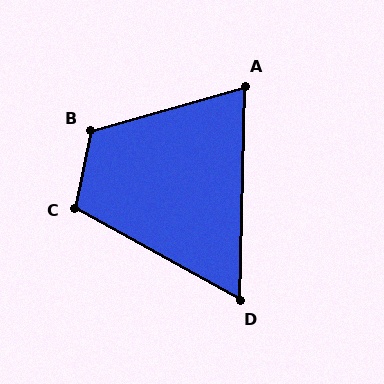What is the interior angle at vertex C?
Approximately 107 degrees (obtuse).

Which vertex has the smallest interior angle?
D, at approximately 62 degrees.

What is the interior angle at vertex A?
Approximately 73 degrees (acute).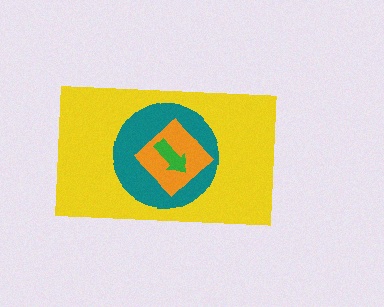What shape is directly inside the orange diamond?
The green arrow.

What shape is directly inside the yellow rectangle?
The teal circle.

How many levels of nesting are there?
4.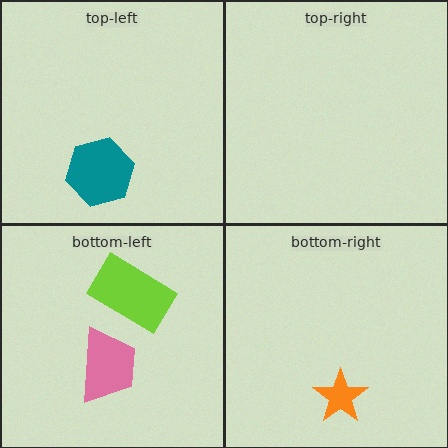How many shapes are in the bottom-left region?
2.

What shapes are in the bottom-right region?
The orange star.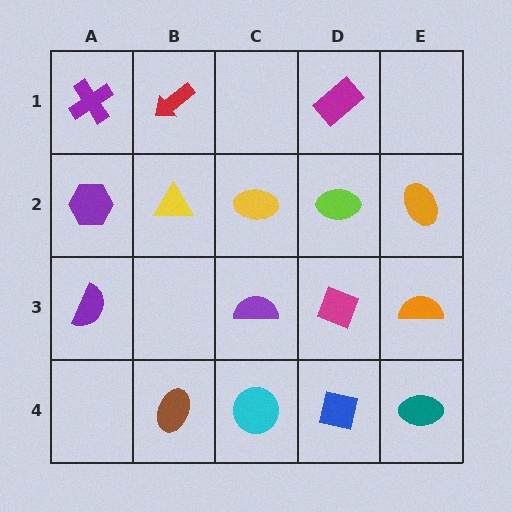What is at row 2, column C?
A yellow ellipse.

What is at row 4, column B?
A brown ellipse.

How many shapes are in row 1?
3 shapes.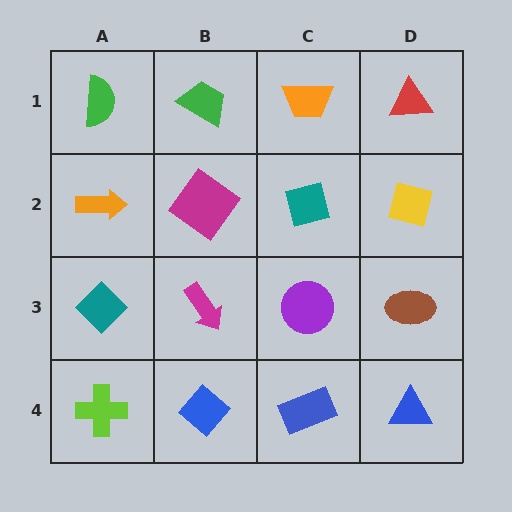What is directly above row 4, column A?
A teal diamond.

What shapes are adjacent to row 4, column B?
A magenta arrow (row 3, column B), a lime cross (row 4, column A), a blue rectangle (row 4, column C).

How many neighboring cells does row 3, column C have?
4.